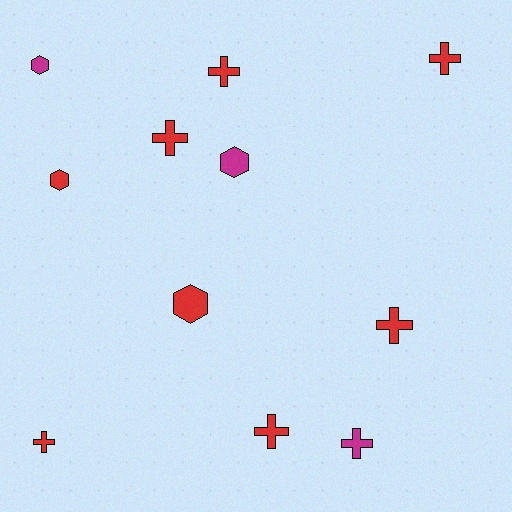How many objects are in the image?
There are 11 objects.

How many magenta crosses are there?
There is 1 magenta cross.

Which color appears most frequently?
Red, with 8 objects.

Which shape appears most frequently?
Cross, with 7 objects.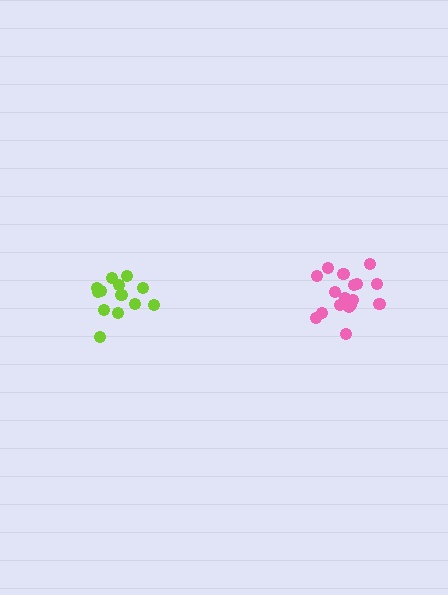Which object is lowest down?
The lime cluster is bottommost.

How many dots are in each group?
Group 1: 18 dots, Group 2: 13 dots (31 total).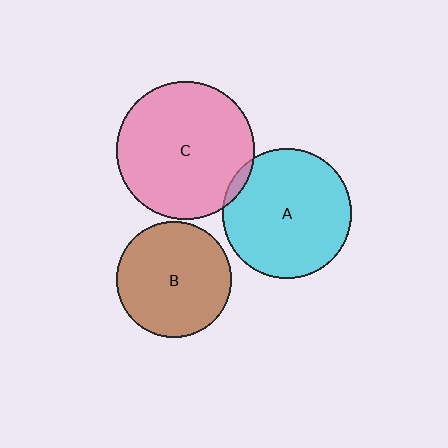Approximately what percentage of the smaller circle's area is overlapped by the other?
Approximately 5%.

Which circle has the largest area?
Circle C (pink).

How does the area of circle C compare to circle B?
Approximately 1.4 times.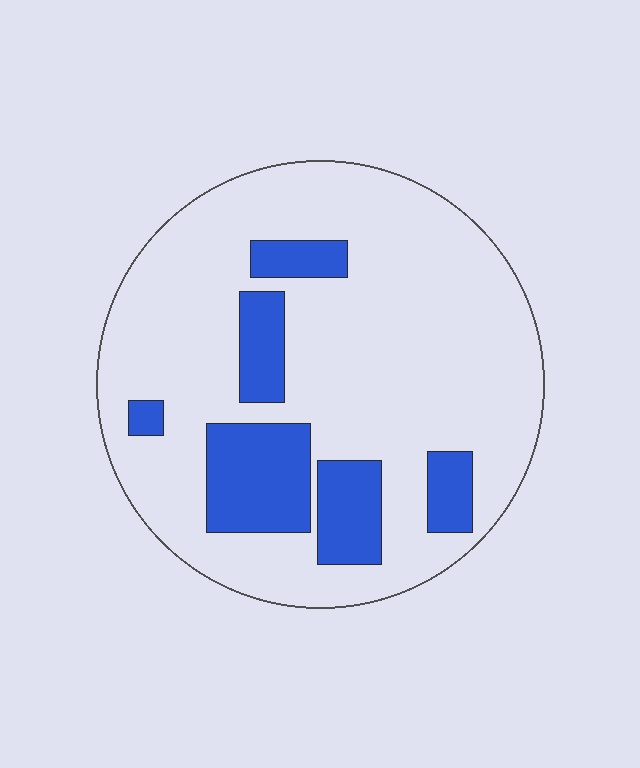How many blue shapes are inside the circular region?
6.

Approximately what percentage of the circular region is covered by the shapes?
Approximately 20%.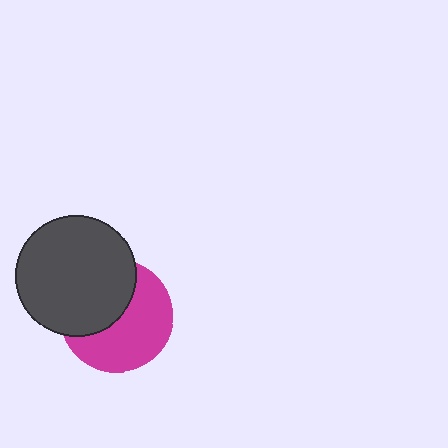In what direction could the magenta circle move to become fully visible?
The magenta circle could move toward the lower-right. That would shift it out from behind the dark gray circle entirely.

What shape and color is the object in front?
The object in front is a dark gray circle.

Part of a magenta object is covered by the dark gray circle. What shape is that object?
It is a circle.